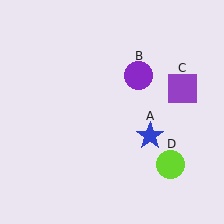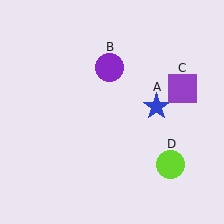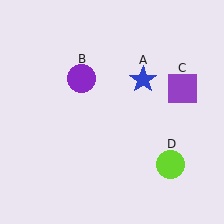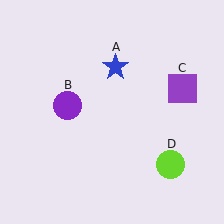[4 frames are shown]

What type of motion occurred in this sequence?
The blue star (object A), purple circle (object B) rotated counterclockwise around the center of the scene.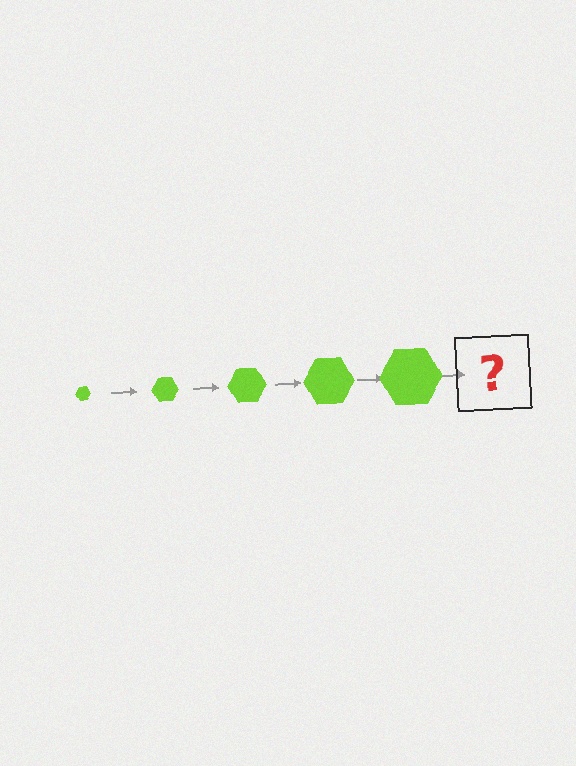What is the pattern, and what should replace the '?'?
The pattern is that the hexagon gets progressively larger each step. The '?' should be a lime hexagon, larger than the previous one.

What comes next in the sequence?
The next element should be a lime hexagon, larger than the previous one.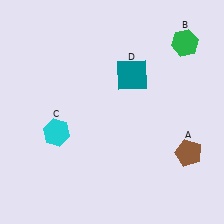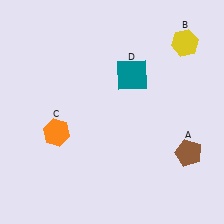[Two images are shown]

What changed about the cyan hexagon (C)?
In Image 1, C is cyan. In Image 2, it changed to orange.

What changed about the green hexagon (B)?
In Image 1, B is green. In Image 2, it changed to yellow.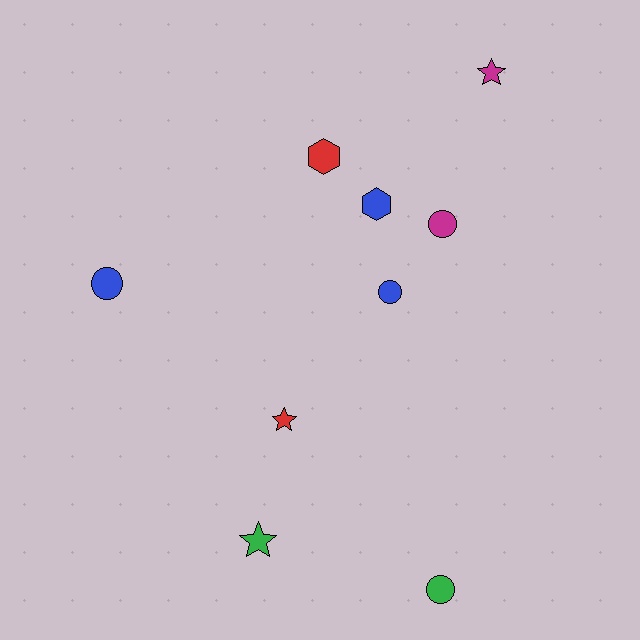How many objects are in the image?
There are 9 objects.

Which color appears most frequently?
Blue, with 3 objects.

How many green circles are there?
There is 1 green circle.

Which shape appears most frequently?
Circle, with 4 objects.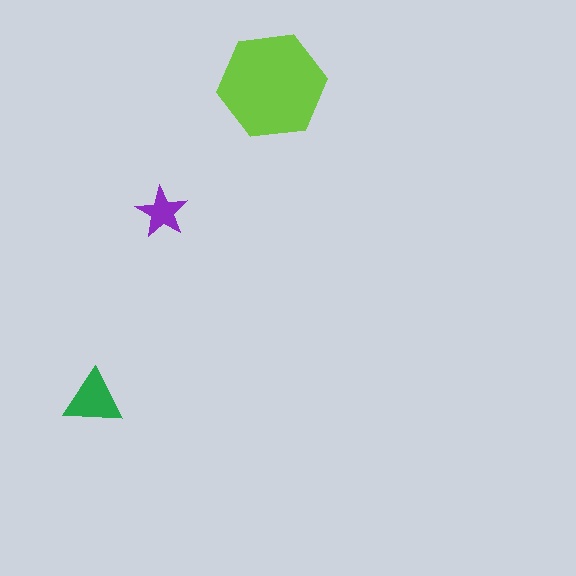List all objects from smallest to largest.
The purple star, the green triangle, the lime hexagon.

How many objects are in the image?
There are 3 objects in the image.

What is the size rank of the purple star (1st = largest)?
3rd.